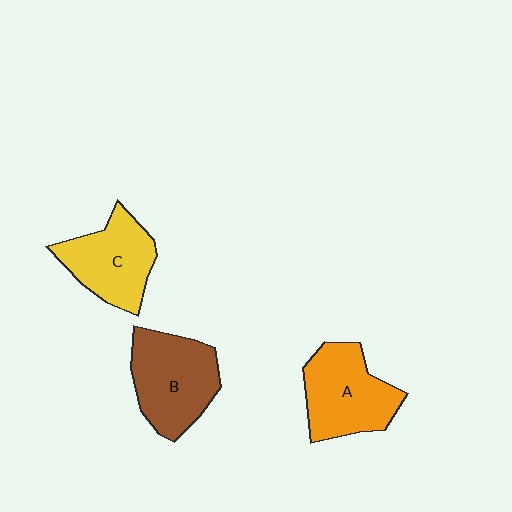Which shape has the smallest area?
Shape C (yellow).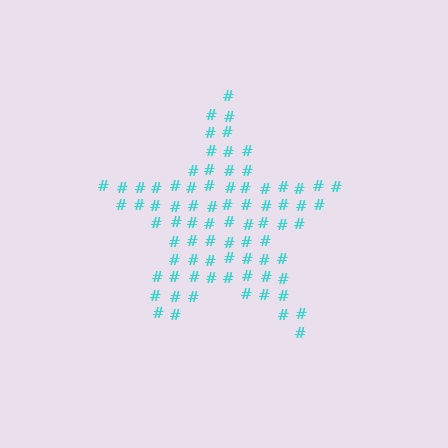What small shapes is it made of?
It is made of small hash symbols.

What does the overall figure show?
The overall figure shows a star.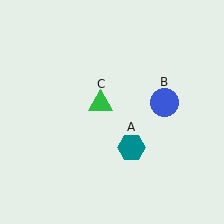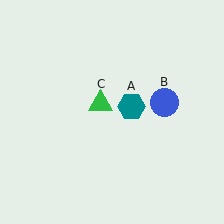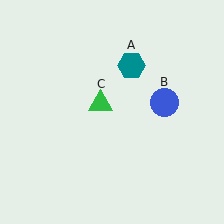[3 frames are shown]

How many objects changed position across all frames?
1 object changed position: teal hexagon (object A).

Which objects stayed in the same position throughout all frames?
Blue circle (object B) and green triangle (object C) remained stationary.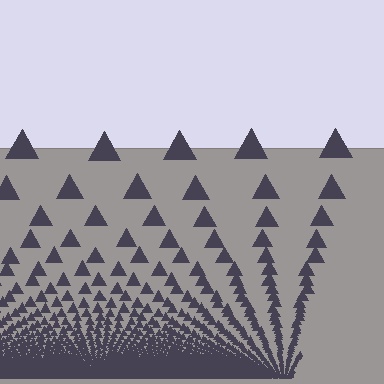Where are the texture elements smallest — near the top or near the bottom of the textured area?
Near the bottom.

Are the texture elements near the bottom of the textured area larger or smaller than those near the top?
Smaller. The gradient is inverted — elements near the bottom are smaller and denser.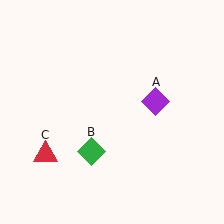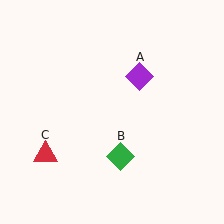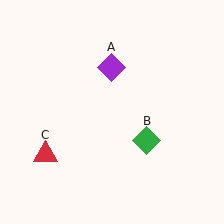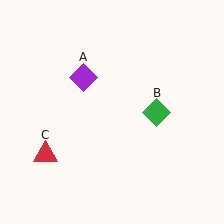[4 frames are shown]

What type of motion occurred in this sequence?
The purple diamond (object A), green diamond (object B) rotated counterclockwise around the center of the scene.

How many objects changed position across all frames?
2 objects changed position: purple diamond (object A), green diamond (object B).